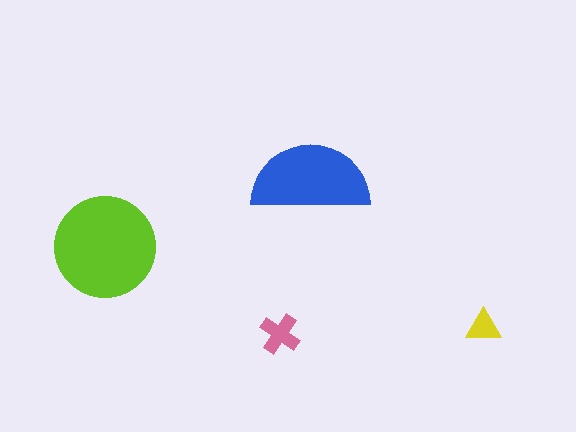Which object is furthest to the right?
The yellow triangle is rightmost.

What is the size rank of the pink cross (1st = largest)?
3rd.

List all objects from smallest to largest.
The yellow triangle, the pink cross, the blue semicircle, the lime circle.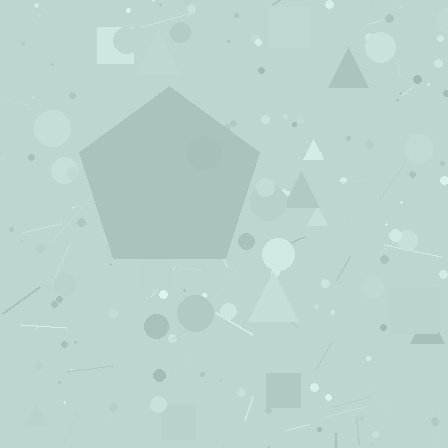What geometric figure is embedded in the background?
A pentagon is embedded in the background.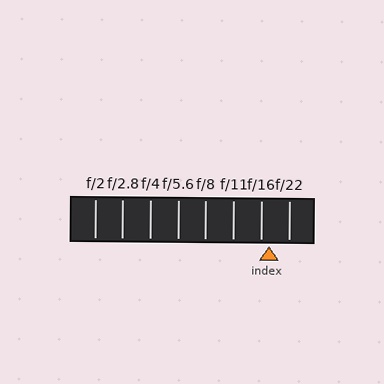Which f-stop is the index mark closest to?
The index mark is closest to f/16.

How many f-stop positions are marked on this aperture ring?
There are 8 f-stop positions marked.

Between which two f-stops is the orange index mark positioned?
The index mark is between f/16 and f/22.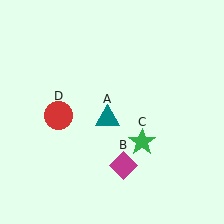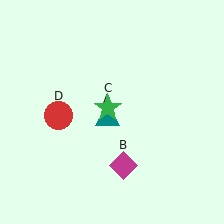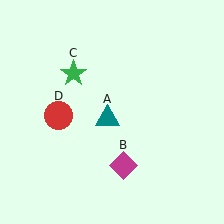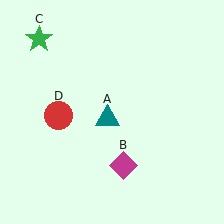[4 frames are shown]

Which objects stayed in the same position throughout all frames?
Teal triangle (object A) and magenta diamond (object B) and red circle (object D) remained stationary.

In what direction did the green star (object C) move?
The green star (object C) moved up and to the left.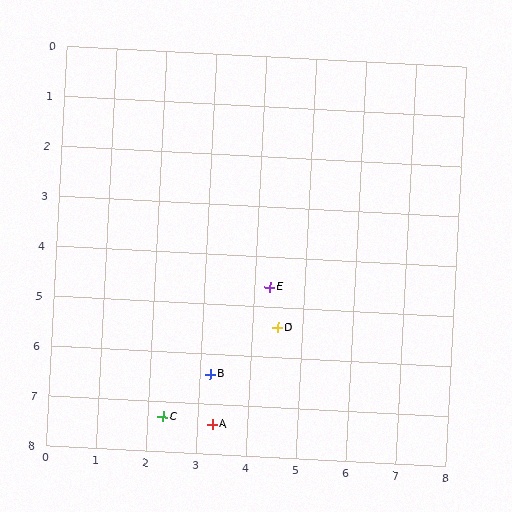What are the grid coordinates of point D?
Point D is at approximately (4.5, 5.4).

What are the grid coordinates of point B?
Point B is at approximately (3.2, 6.4).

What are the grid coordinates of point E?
Point E is at approximately (4.3, 4.6).